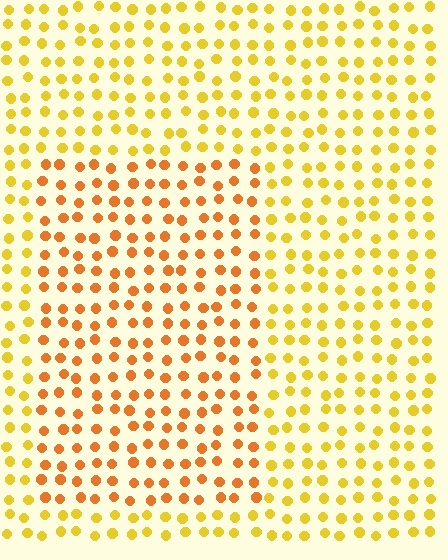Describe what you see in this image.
The image is filled with small yellow elements in a uniform arrangement. A rectangle-shaped region is visible where the elements are tinted to a slightly different hue, forming a subtle color boundary.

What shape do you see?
I see a rectangle.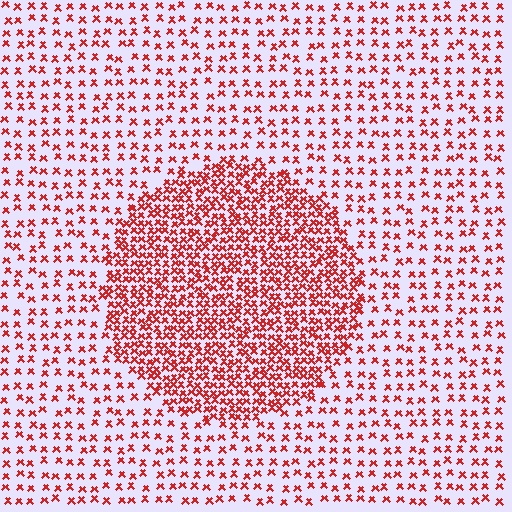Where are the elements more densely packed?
The elements are more densely packed inside the circle boundary.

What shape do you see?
I see a circle.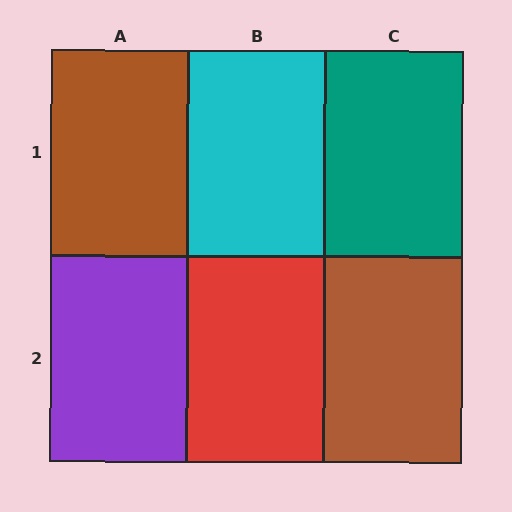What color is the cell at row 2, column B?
Red.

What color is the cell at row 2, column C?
Brown.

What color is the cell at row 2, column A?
Purple.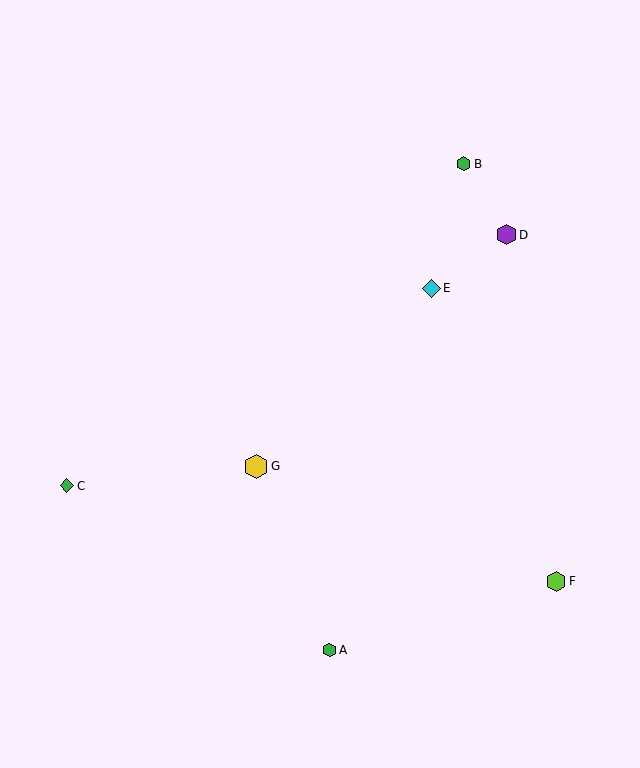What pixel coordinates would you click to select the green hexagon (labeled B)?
Click at (464, 164) to select the green hexagon B.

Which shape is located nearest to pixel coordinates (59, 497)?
The green diamond (labeled C) at (67, 486) is nearest to that location.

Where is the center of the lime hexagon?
The center of the lime hexagon is at (556, 582).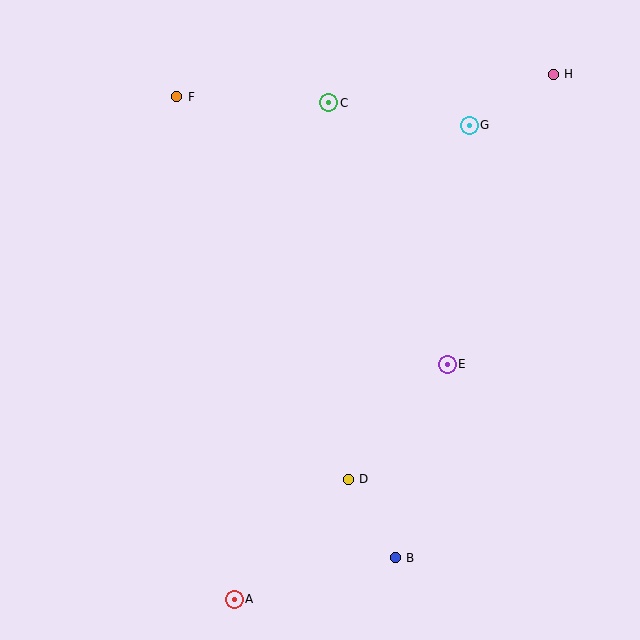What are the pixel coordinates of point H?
Point H is at (553, 74).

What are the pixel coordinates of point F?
Point F is at (177, 97).